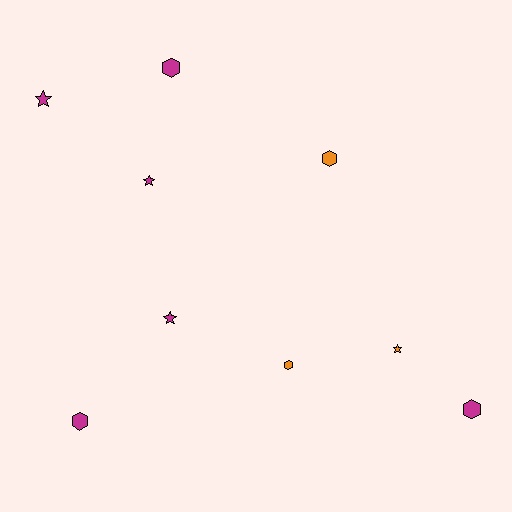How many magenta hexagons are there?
There are 3 magenta hexagons.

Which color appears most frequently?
Magenta, with 6 objects.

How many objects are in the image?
There are 9 objects.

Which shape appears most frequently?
Hexagon, with 5 objects.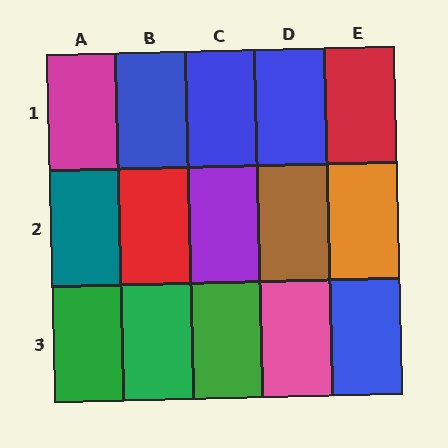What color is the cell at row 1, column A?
Magenta.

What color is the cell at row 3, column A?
Green.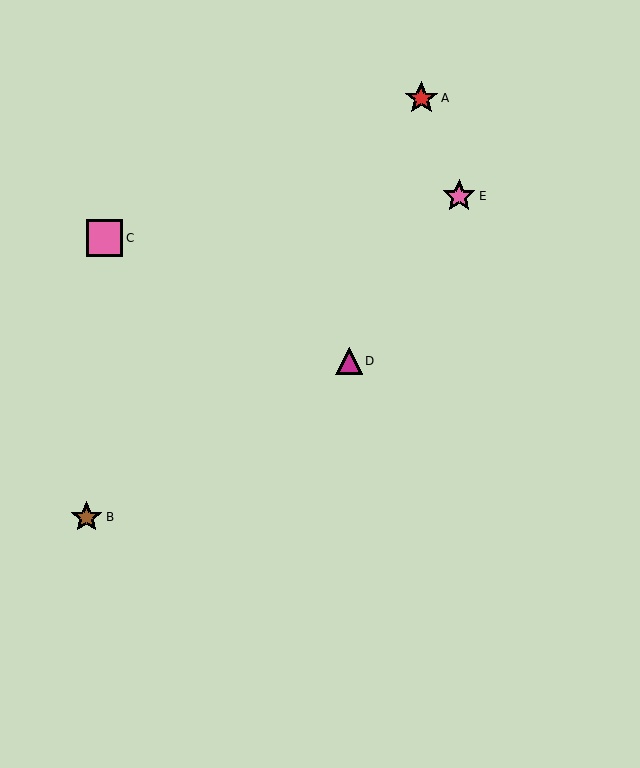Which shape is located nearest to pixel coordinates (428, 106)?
The red star (labeled A) at (421, 98) is nearest to that location.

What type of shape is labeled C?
Shape C is a pink square.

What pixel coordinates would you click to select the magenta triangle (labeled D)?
Click at (349, 361) to select the magenta triangle D.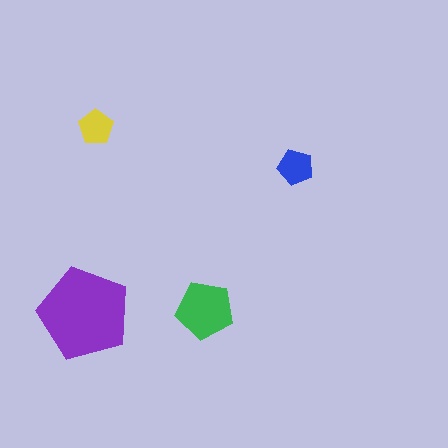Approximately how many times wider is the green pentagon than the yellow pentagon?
About 1.5 times wider.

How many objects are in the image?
There are 4 objects in the image.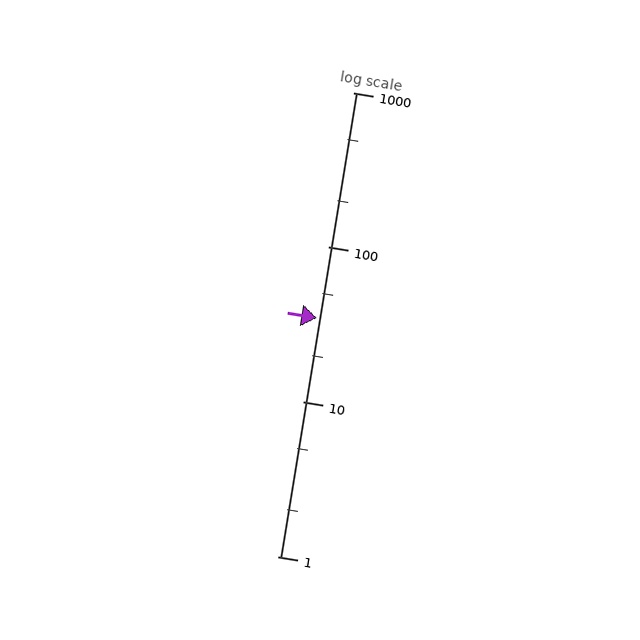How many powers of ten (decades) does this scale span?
The scale spans 3 decades, from 1 to 1000.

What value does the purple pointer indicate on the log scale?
The pointer indicates approximately 35.